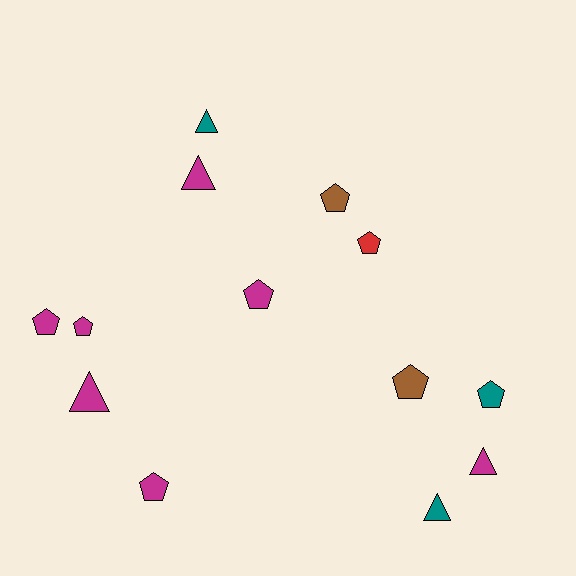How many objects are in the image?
There are 13 objects.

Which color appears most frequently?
Magenta, with 7 objects.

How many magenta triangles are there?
There are 3 magenta triangles.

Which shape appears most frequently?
Pentagon, with 8 objects.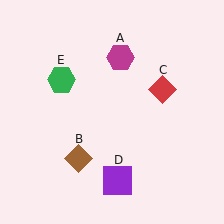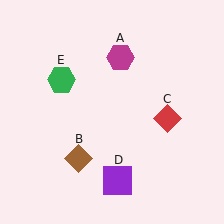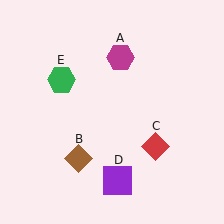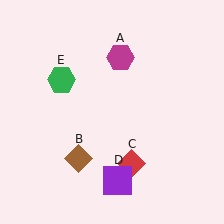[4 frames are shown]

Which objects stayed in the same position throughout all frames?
Magenta hexagon (object A) and brown diamond (object B) and purple square (object D) and green hexagon (object E) remained stationary.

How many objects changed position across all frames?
1 object changed position: red diamond (object C).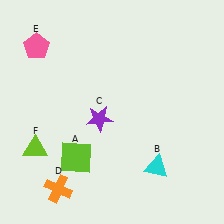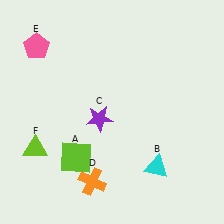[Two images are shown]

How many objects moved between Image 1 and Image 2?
1 object moved between the two images.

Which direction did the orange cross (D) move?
The orange cross (D) moved right.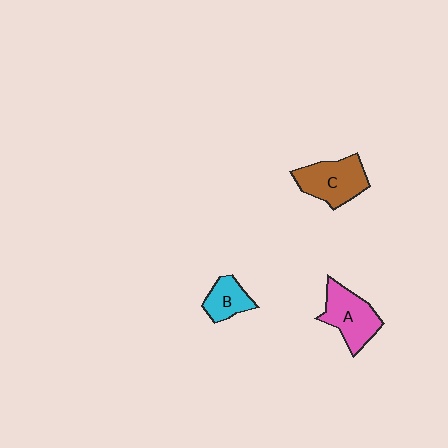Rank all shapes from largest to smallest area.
From largest to smallest: C (brown), A (pink), B (cyan).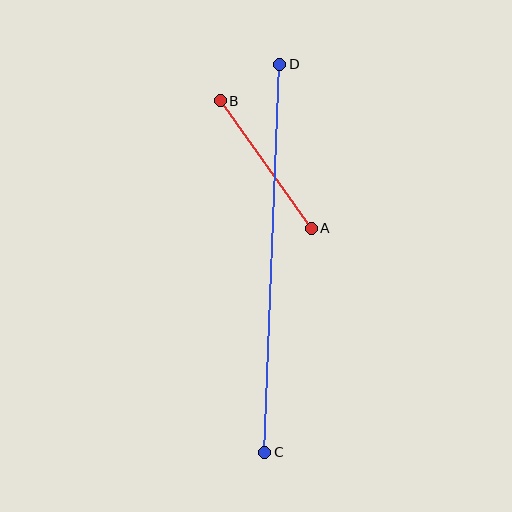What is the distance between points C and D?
The distance is approximately 388 pixels.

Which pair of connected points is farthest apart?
Points C and D are farthest apart.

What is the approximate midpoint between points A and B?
The midpoint is at approximately (266, 164) pixels.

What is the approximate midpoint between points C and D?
The midpoint is at approximately (272, 258) pixels.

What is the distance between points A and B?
The distance is approximately 157 pixels.